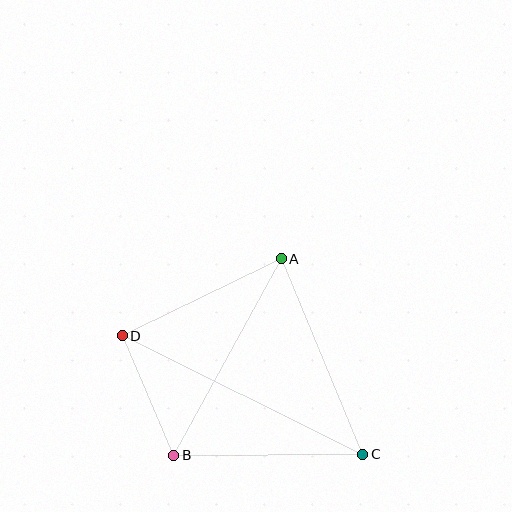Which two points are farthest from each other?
Points C and D are farthest from each other.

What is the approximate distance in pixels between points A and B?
The distance between A and B is approximately 224 pixels.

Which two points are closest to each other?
Points B and D are closest to each other.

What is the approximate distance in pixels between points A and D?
The distance between A and D is approximately 177 pixels.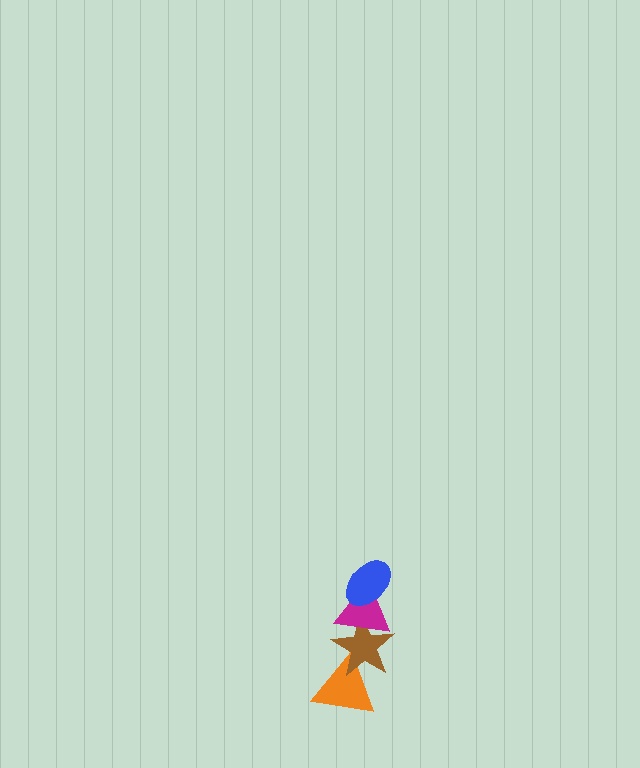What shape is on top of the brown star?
The magenta triangle is on top of the brown star.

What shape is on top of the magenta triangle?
The blue ellipse is on top of the magenta triangle.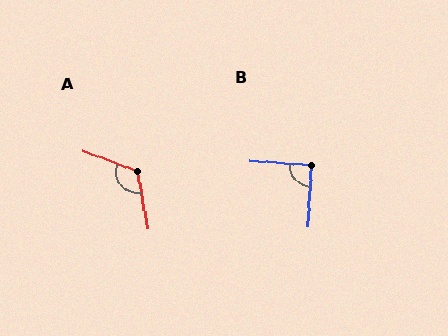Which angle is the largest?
A, at approximately 122 degrees.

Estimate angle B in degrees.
Approximately 90 degrees.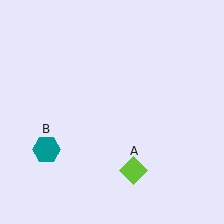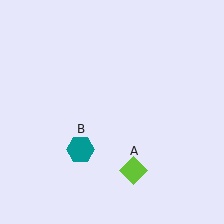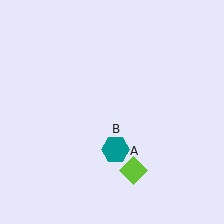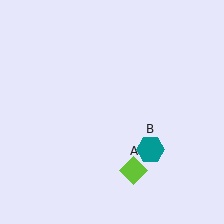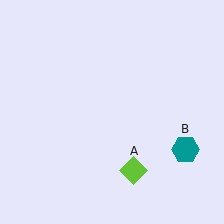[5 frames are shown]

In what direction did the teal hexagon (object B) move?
The teal hexagon (object B) moved right.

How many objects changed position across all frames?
1 object changed position: teal hexagon (object B).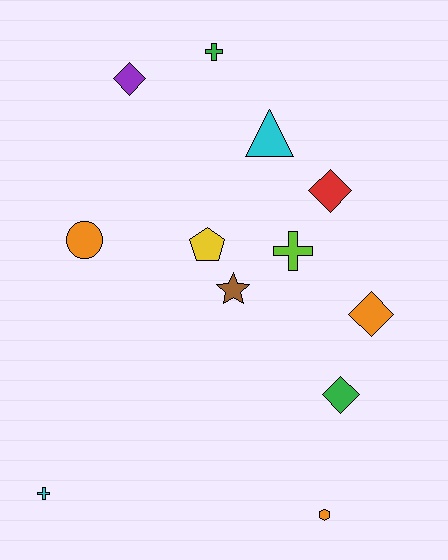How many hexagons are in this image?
There is 1 hexagon.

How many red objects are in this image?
There is 1 red object.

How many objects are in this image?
There are 12 objects.